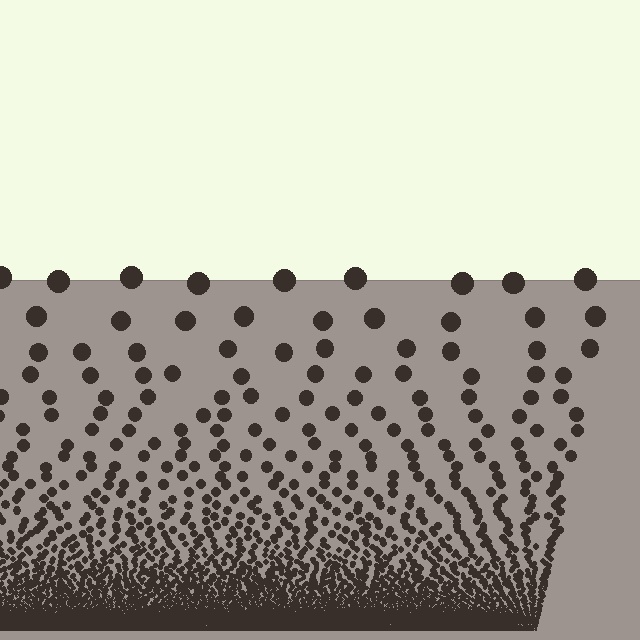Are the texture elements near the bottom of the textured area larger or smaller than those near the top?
Smaller. The gradient is inverted — elements near the bottom are smaller and denser.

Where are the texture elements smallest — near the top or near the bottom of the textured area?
Near the bottom.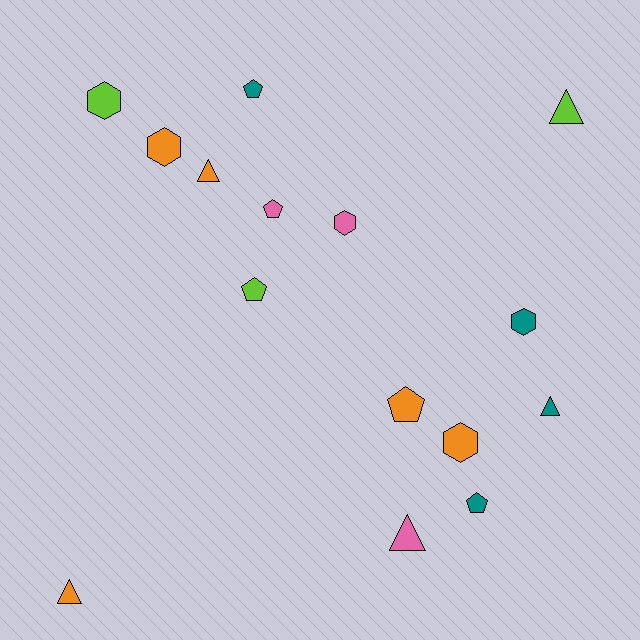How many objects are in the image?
There are 15 objects.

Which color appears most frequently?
Orange, with 5 objects.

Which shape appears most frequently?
Hexagon, with 5 objects.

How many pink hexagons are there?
There is 1 pink hexagon.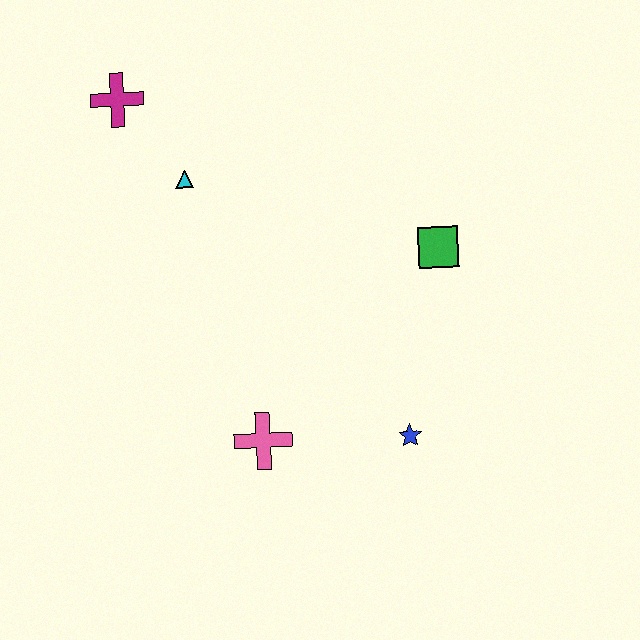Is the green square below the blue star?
No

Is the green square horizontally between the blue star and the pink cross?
No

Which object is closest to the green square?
The blue star is closest to the green square.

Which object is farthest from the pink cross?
The magenta cross is farthest from the pink cross.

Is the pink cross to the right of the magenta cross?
Yes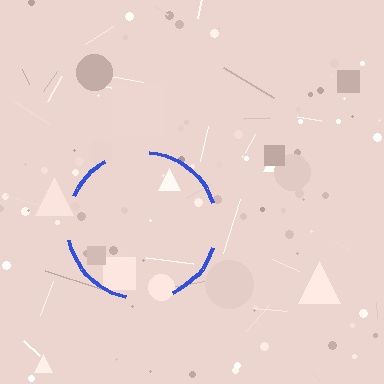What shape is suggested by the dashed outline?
The dashed outline suggests a circle.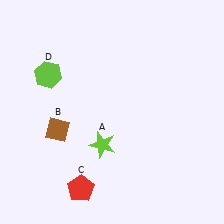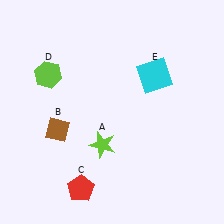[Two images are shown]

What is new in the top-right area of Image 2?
A cyan square (E) was added in the top-right area of Image 2.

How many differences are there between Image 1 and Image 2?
There is 1 difference between the two images.